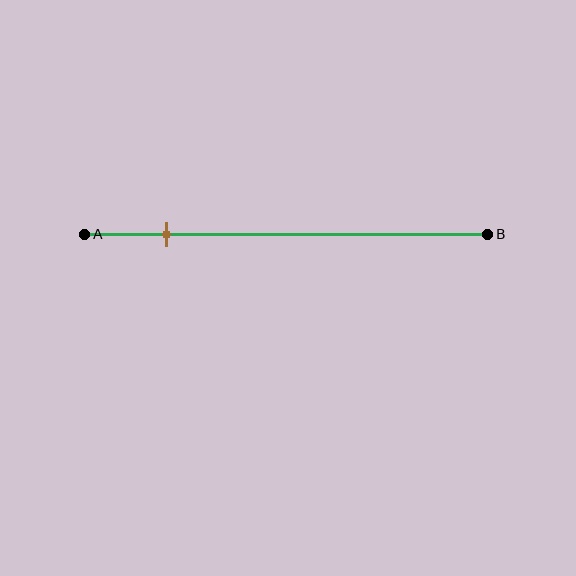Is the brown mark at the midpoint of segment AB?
No, the mark is at about 20% from A, not at the 50% midpoint.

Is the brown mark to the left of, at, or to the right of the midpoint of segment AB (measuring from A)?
The brown mark is to the left of the midpoint of segment AB.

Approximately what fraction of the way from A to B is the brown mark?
The brown mark is approximately 20% of the way from A to B.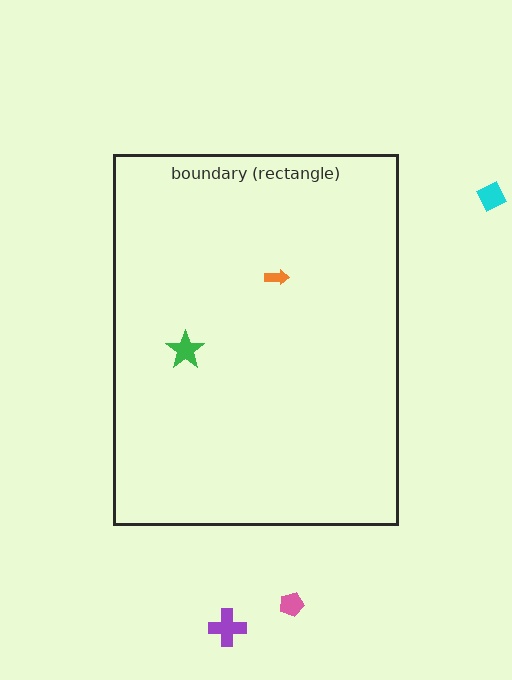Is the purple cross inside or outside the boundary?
Outside.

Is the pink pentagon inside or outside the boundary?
Outside.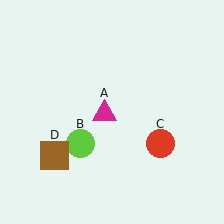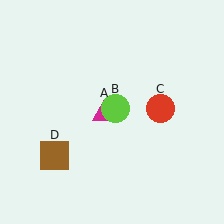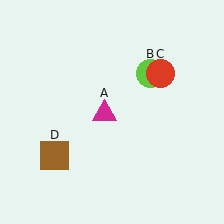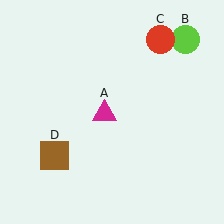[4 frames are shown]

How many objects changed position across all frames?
2 objects changed position: lime circle (object B), red circle (object C).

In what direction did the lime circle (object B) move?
The lime circle (object B) moved up and to the right.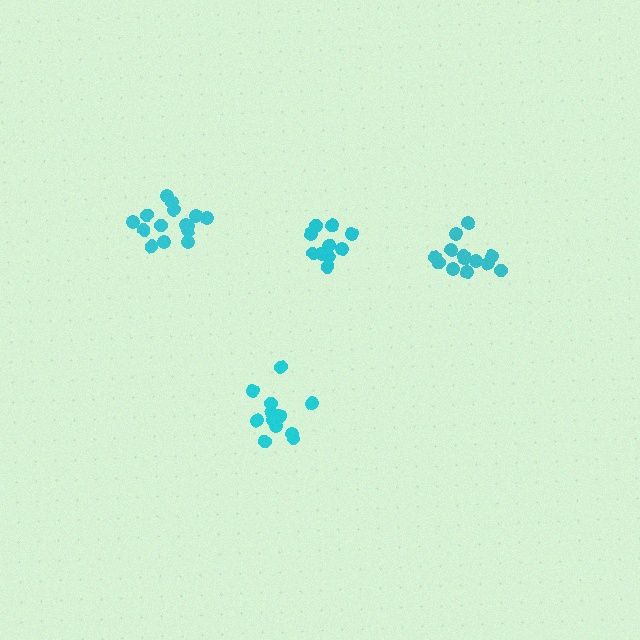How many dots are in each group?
Group 1: 10 dots, Group 2: 13 dots, Group 3: 15 dots, Group 4: 13 dots (51 total).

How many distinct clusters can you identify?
There are 4 distinct clusters.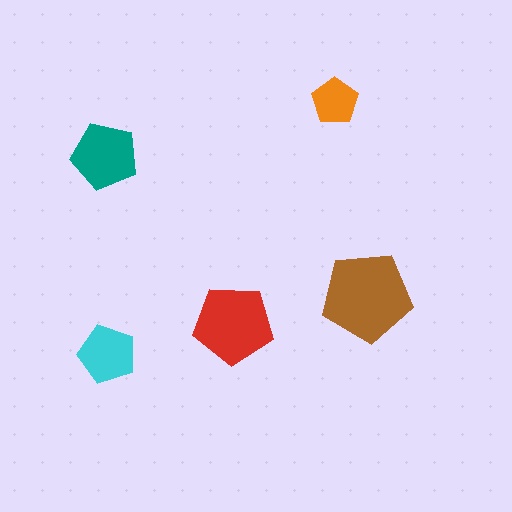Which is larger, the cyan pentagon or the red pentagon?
The red one.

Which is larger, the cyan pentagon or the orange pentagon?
The cyan one.